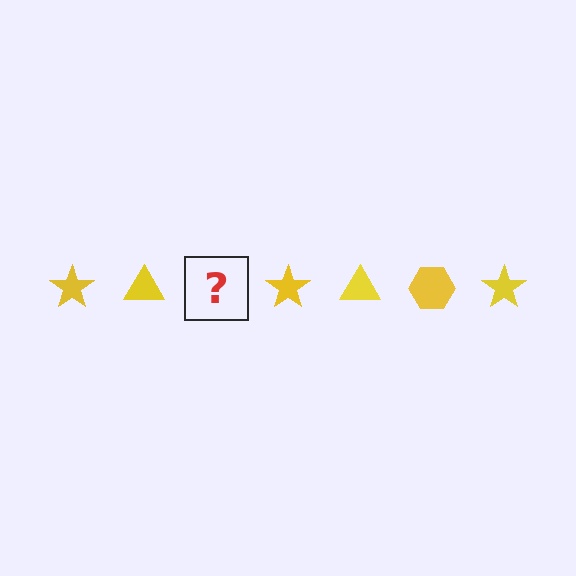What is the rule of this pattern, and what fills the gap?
The rule is that the pattern cycles through star, triangle, hexagon shapes in yellow. The gap should be filled with a yellow hexagon.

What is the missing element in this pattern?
The missing element is a yellow hexagon.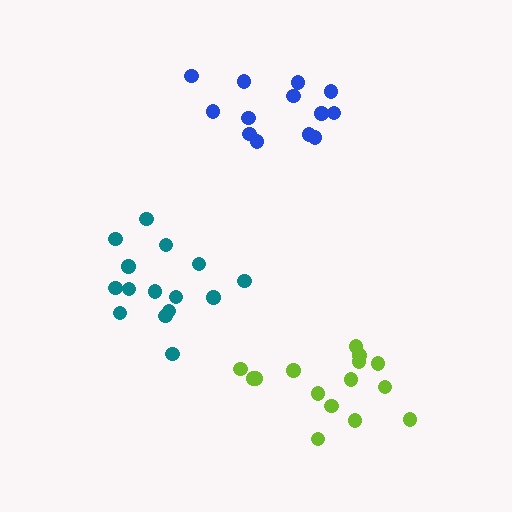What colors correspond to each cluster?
The clusters are colored: blue, teal, lime.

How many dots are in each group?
Group 1: 13 dots, Group 2: 15 dots, Group 3: 15 dots (43 total).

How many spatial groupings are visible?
There are 3 spatial groupings.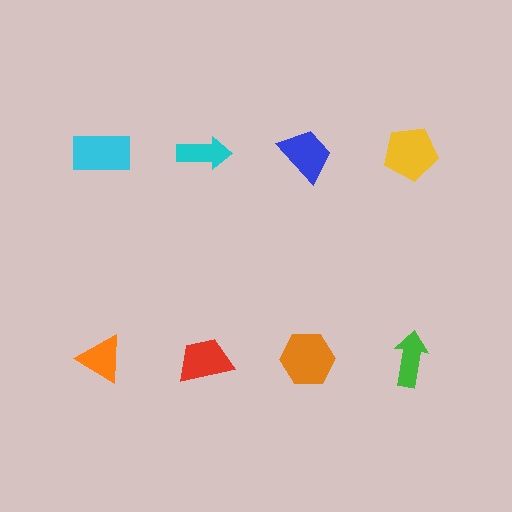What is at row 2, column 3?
An orange hexagon.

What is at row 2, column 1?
An orange triangle.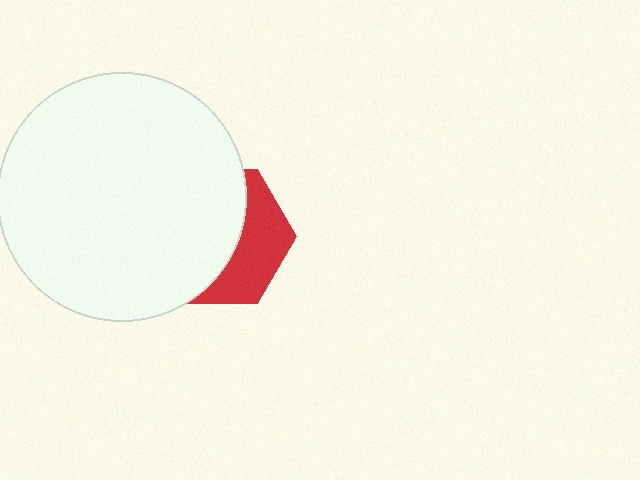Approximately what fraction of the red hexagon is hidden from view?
Roughly 62% of the red hexagon is hidden behind the white circle.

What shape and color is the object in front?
The object in front is a white circle.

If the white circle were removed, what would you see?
You would see the complete red hexagon.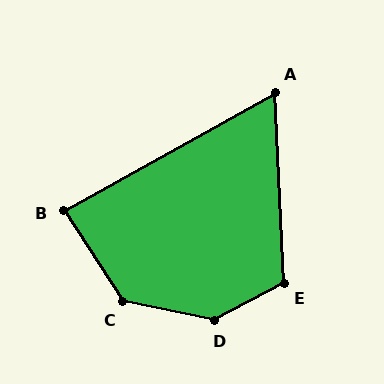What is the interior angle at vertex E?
Approximately 115 degrees (obtuse).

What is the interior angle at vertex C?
Approximately 134 degrees (obtuse).